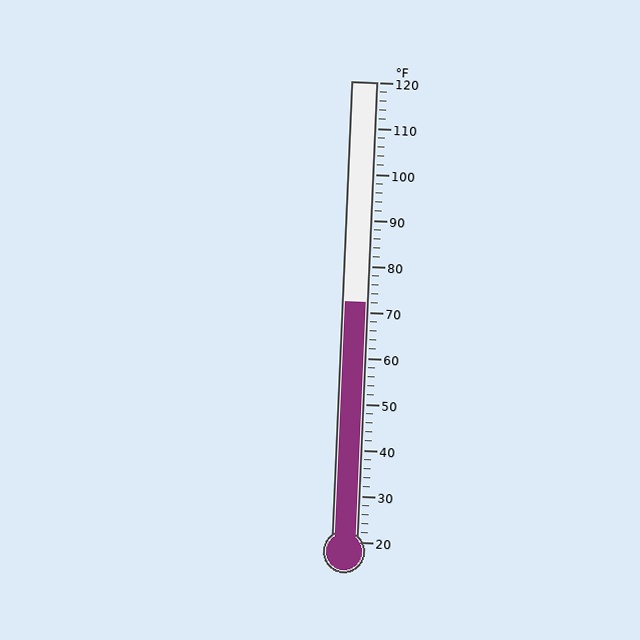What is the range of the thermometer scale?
The thermometer scale ranges from 20°F to 120°F.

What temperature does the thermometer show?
The thermometer shows approximately 72°F.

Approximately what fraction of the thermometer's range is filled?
The thermometer is filled to approximately 50% of its range.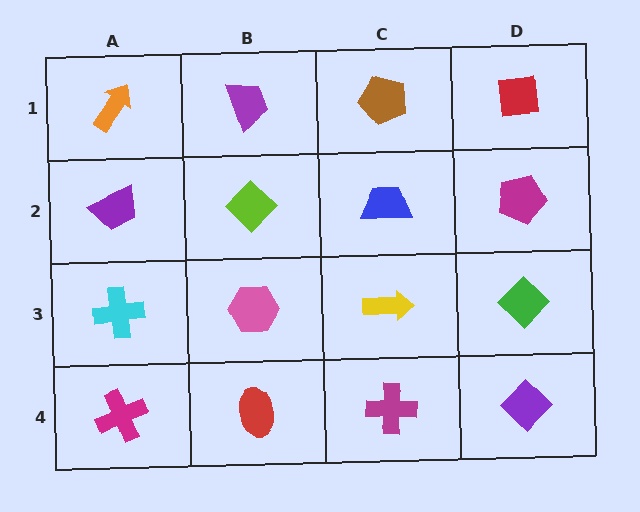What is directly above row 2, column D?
A red square.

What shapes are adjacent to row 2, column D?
A red square (row 1, column D), a green diamond (row 3, column D), a blue trapezoid (row 2, column C).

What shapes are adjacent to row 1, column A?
A purple trapezoid (row 2, column A), a purple trapezoid (row 1, column B).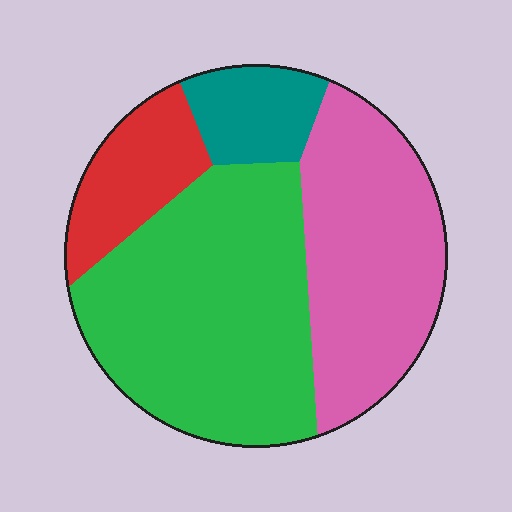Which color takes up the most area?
Green, at roughly 45%.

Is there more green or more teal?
Green.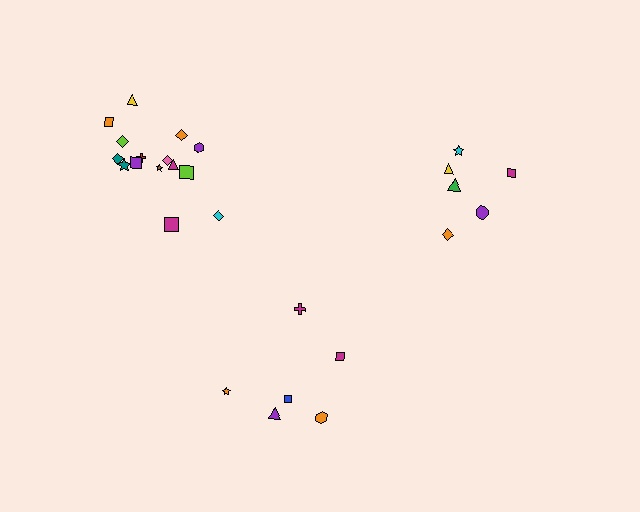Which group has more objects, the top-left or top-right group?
The top-left group.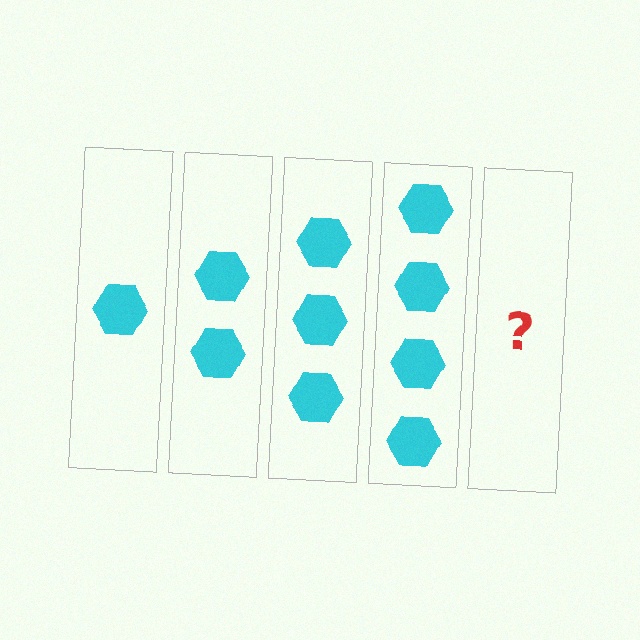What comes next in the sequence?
The next element should be 5 hexagons.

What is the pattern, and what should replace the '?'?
The pattern is that each step adds one more hexagon. The '?' should be 5 hexagons.